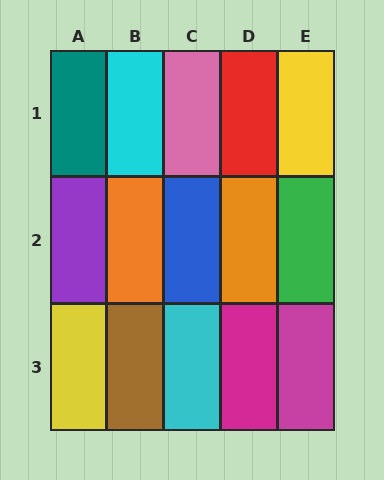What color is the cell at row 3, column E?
Magenta.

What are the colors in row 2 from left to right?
Purple, orange, blue, orange, green.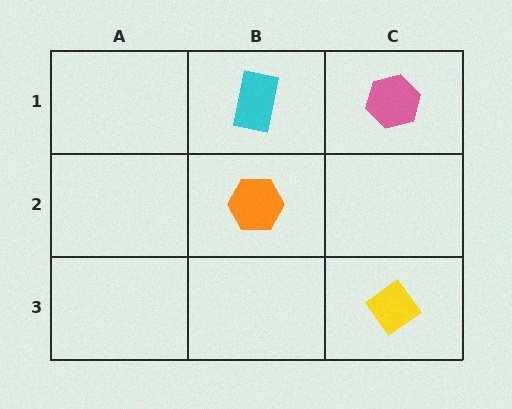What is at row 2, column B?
An orange hexagon.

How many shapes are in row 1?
2 shapes.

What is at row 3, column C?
A yellow diamond.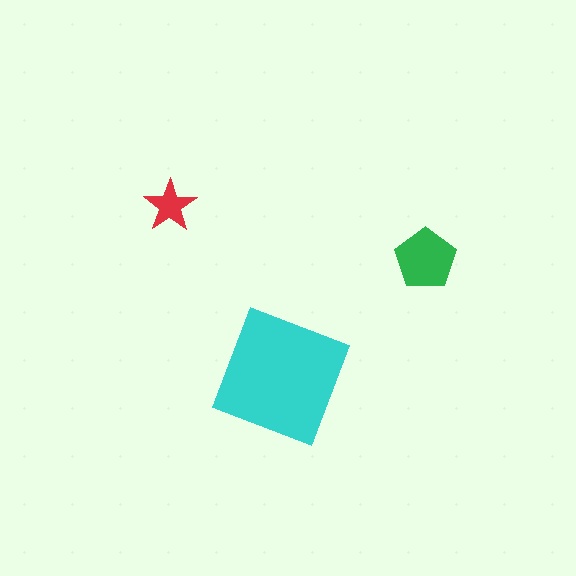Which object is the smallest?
The red star.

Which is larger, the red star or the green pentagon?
The green pentagon.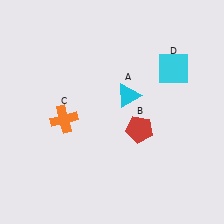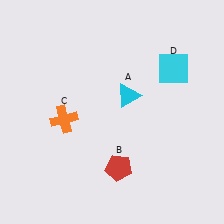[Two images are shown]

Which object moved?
The red pentagon (B) moved down.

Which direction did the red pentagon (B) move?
The red pentagon (B) moved down.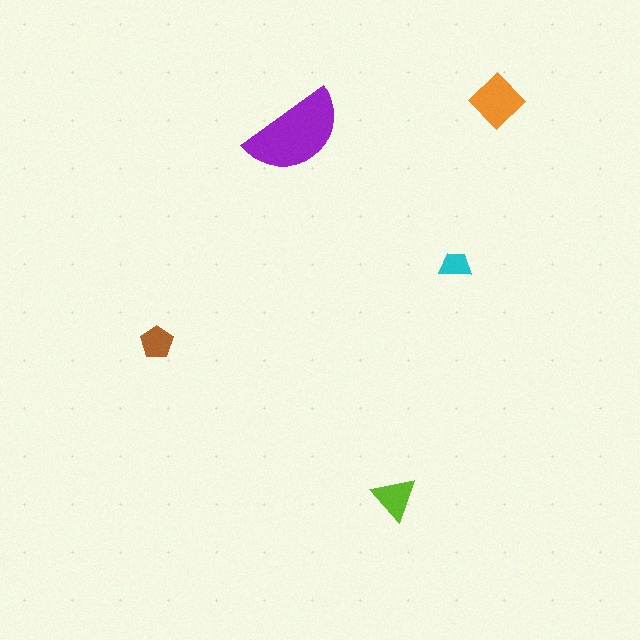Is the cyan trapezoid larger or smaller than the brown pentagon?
Smaller.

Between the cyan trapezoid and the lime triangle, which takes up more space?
The lime triangle.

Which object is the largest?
The purple semicircle.